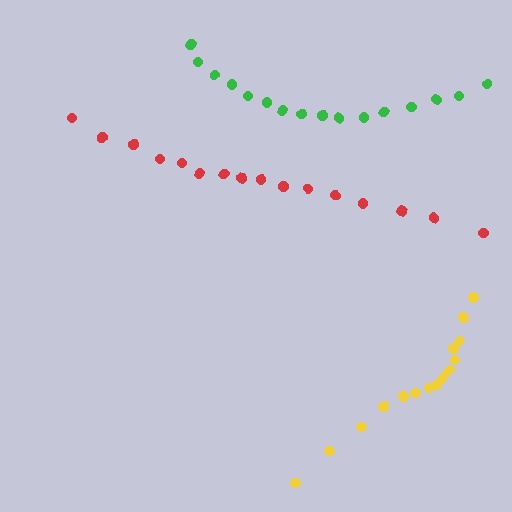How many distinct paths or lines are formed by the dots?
There are 3 distinct paths.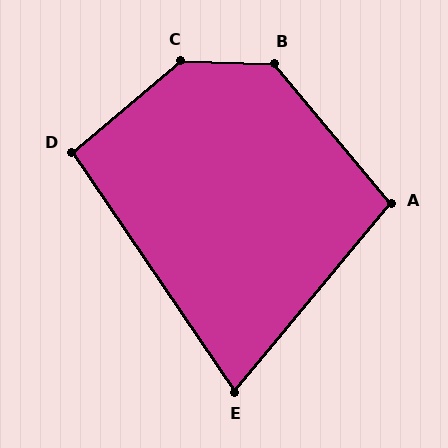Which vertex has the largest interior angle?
C, at approximately 139 degrees.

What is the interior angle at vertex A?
Approximately 101 degrees (obtuse).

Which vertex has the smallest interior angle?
E, at approximately 74 degrees.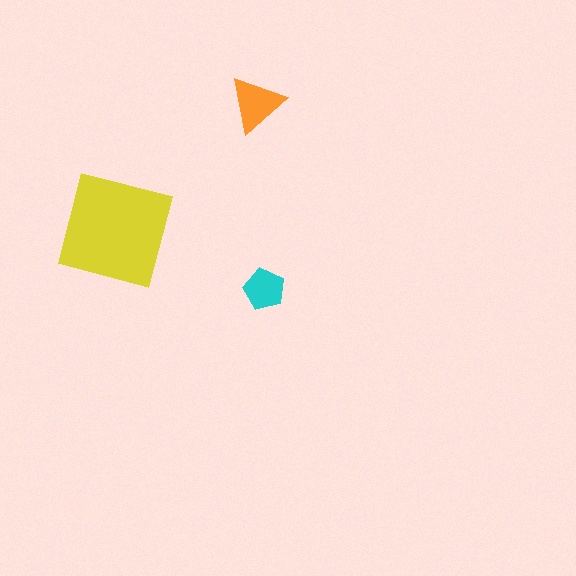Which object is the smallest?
The cyan pentagon.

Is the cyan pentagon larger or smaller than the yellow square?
Smaller.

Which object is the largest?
The yellow square.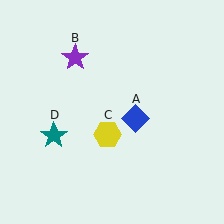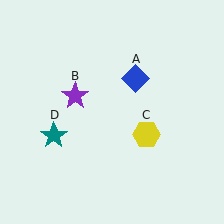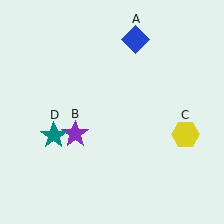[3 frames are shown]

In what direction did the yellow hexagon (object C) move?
The yellow hexagon (object C) moved right.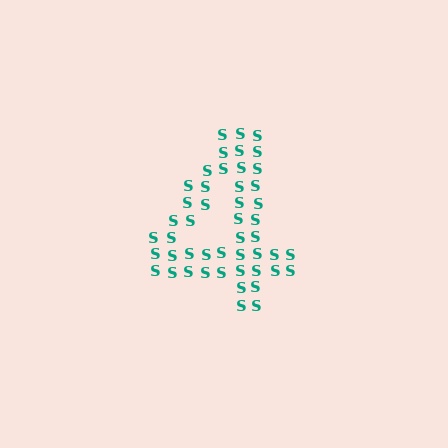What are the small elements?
The small elements are letter S's.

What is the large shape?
The large shape is the digit 4.